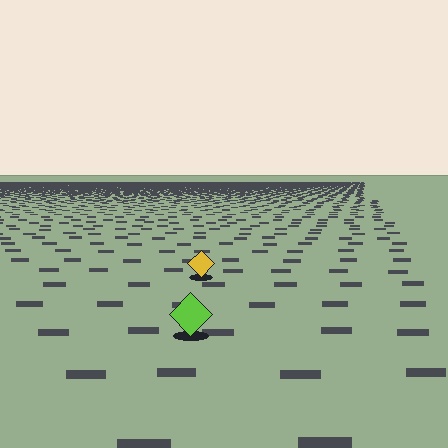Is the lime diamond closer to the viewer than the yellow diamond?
Yes. The lime diamond is closer — you can tell from the texture gradient: the ground texture is coarser near it.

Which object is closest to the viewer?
The lime diamond is closest. The texture marks near it are larger and more spread out.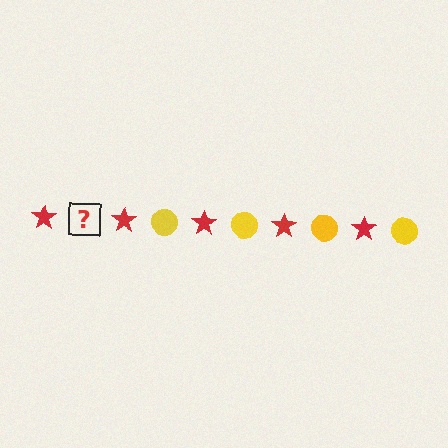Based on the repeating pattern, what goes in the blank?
The blank should be a yellow circle.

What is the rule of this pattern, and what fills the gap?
The rule is that the pattern alternates between red star and yellow circle. The gap should be filled with a yellow circle.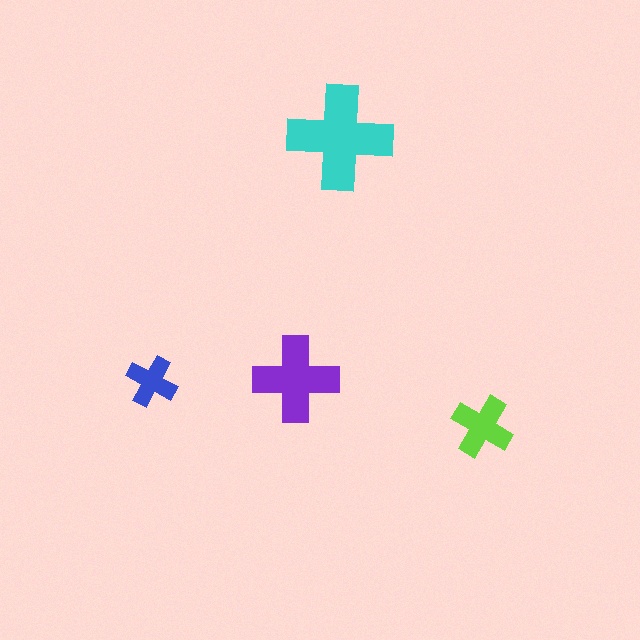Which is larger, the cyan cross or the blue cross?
The cyan one.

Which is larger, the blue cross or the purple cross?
The purple one.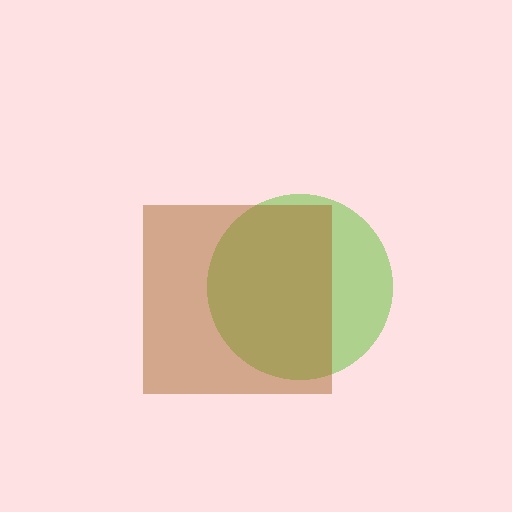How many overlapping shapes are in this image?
There are 2 overlapping shapes in the image.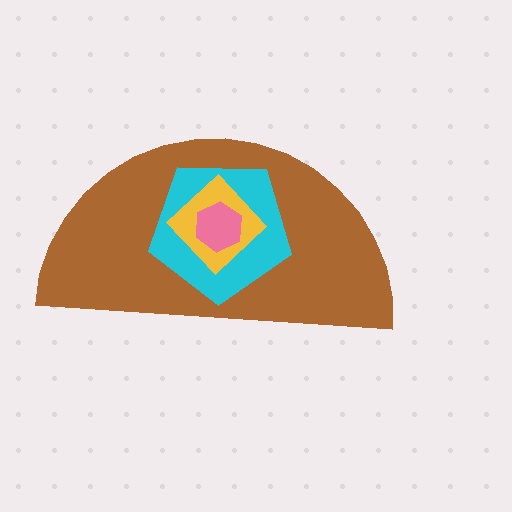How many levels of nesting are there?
4.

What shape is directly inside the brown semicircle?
The cyan pentagon.